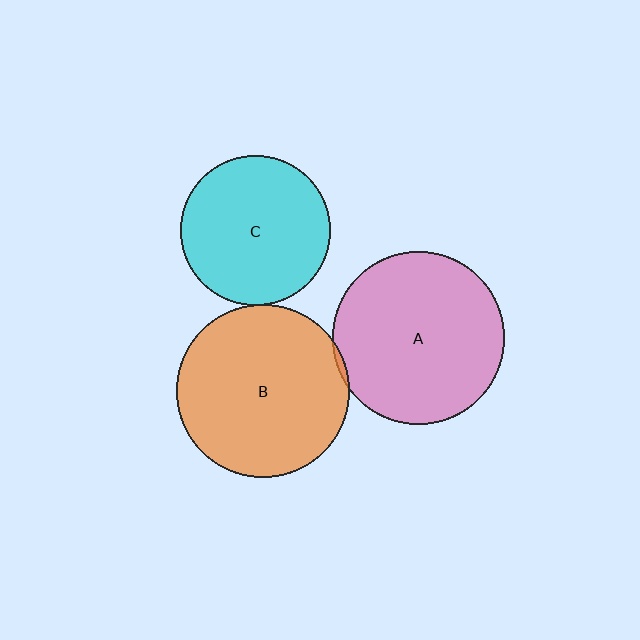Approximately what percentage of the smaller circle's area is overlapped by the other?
Approximately 5%.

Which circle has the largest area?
Circle A (pink).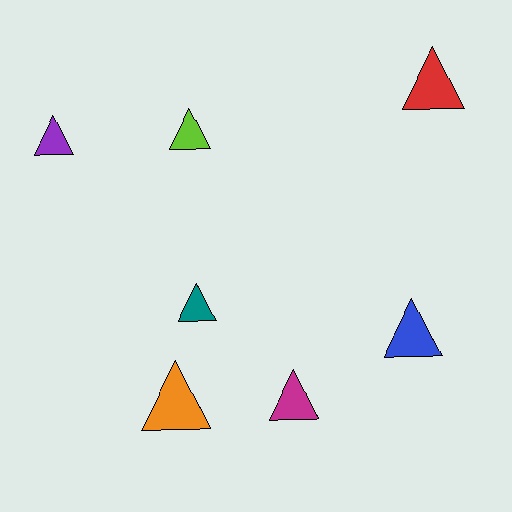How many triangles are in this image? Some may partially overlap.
There are 7 triangles.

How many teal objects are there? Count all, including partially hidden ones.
There is 1 teal object.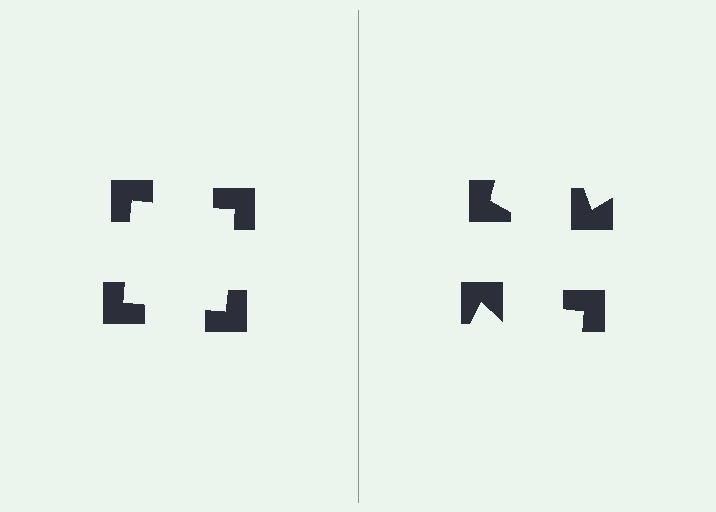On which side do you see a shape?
An illusory square appears on the left side. On the right side the wedge cuts are rotated, so no coherent shape forms.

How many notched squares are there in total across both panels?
8 — 4 on each side.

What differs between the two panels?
The notched squares are positioned identically on both sides; only the wedge orientations differ. On the left they align to a square; on the right they are misaligned.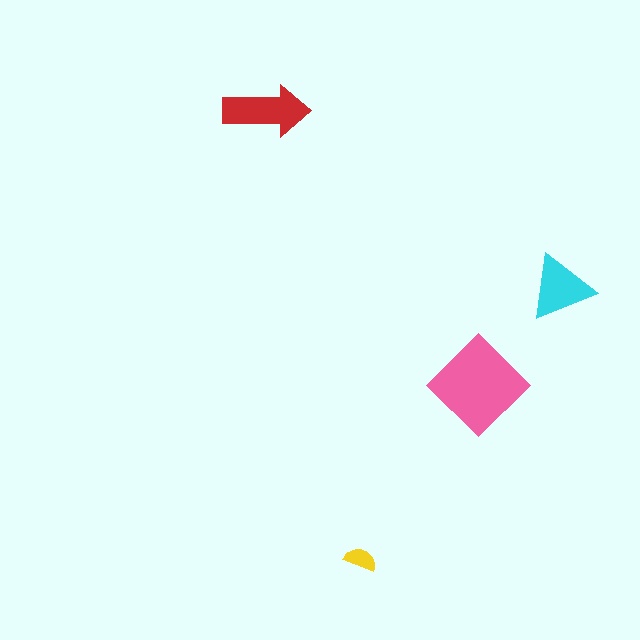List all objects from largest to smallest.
The pink diamond, the red arrow, the cyan triangle, the yellow semicircle.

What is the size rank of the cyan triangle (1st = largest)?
3rd.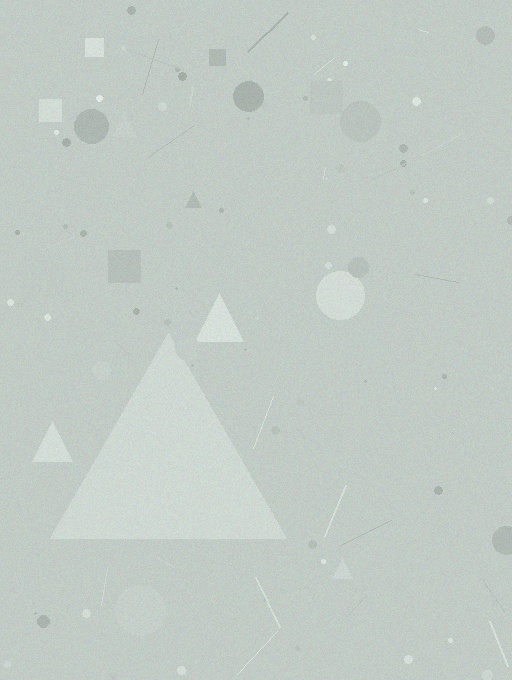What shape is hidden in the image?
A triangle is hidden in the image.